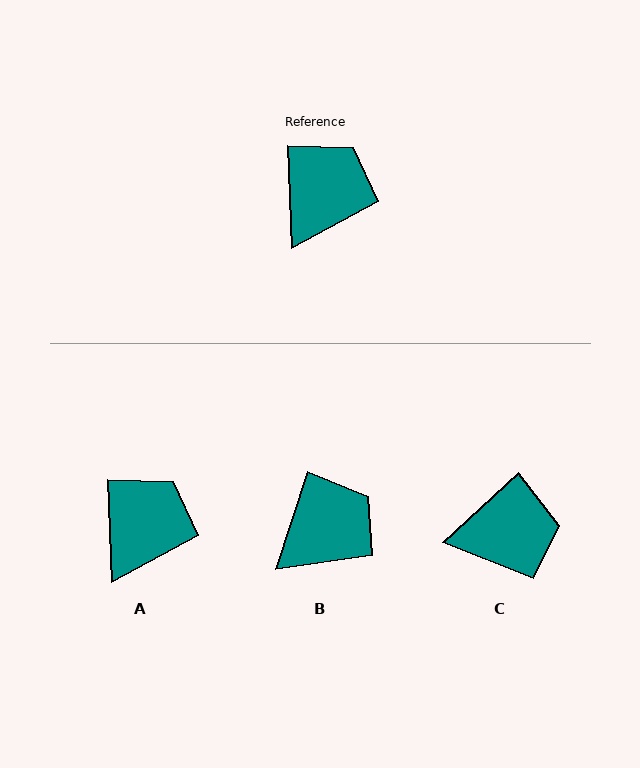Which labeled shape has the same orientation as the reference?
A.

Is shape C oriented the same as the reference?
No, it is off by about 50 degrees.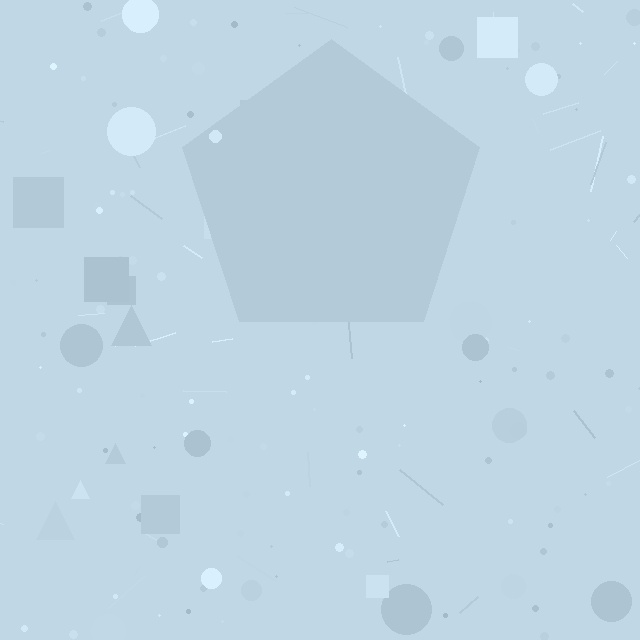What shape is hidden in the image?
A pentagon is hidden in the image.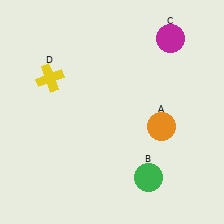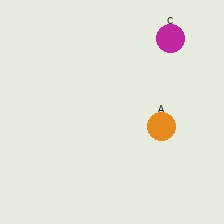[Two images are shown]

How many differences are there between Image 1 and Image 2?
There are 2 differences between the two images.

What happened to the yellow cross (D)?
The yellow cross (D) was removed in Image 2. It was in the top-left area of Image 1.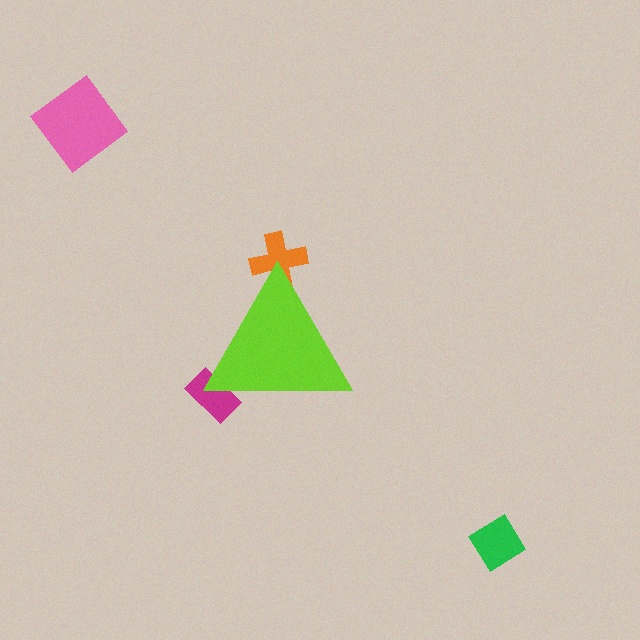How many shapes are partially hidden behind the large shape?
2 shapes are partially hidden.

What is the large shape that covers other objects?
A lime triangle.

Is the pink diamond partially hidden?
No, the pink diamond is fully visible.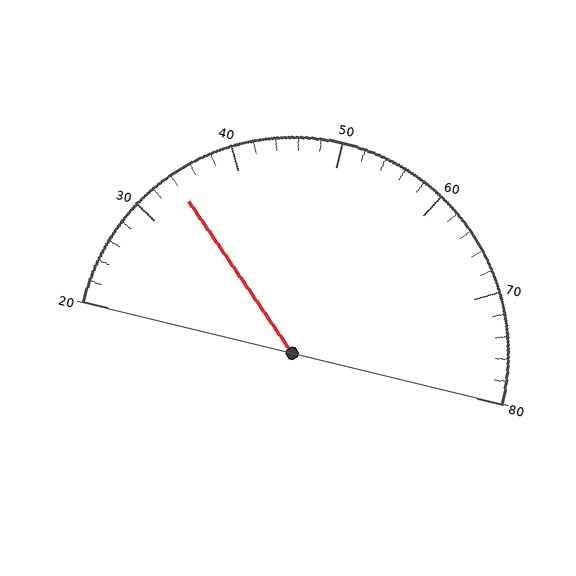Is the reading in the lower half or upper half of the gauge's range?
The reading is in the lower half of the range (20 to 80).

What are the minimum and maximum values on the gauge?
The gauge ranges from 20 to 80.